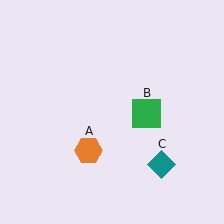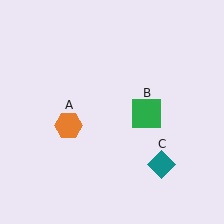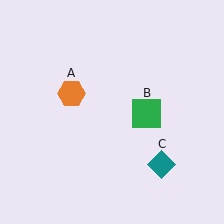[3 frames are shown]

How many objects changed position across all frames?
1 object changed position: orange hexagon (object A).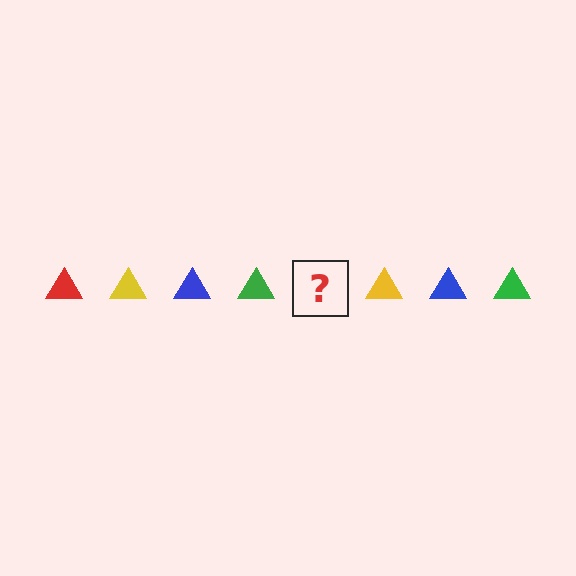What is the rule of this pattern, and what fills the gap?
The rule is that the pattern cycles through red, yellow, blue, green triangles. The gap should be filled with a red triangle.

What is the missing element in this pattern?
The missing element is a red triangle.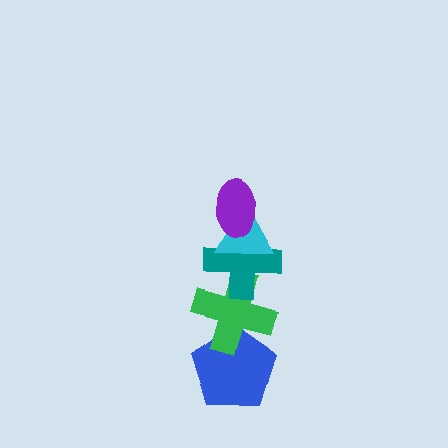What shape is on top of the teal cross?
The cyan triangle is on top of the teal cross.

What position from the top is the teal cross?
The teal cross is 3rd from the top.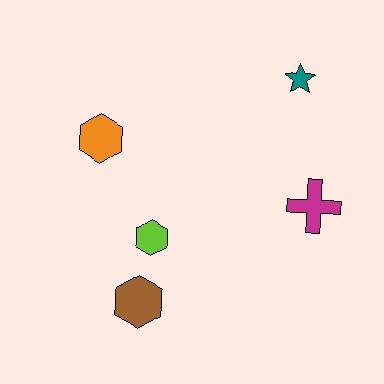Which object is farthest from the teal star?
The brown hexagon is farthest from the teal star.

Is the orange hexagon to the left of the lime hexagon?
Yes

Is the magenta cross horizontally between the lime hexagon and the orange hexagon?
No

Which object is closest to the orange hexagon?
The lime hexagon is closest to the orange hexagon.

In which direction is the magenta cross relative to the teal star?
The magenta cross is below the teal star.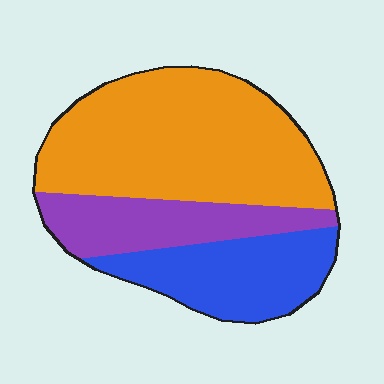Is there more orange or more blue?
Orange.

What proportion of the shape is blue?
Blue takes up about one quarter (1/4) of the shape.